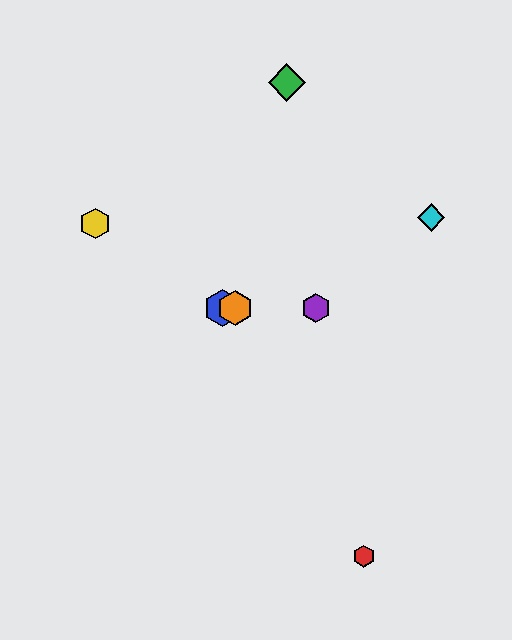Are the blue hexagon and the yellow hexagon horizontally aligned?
No, the blue hexagon is at y≈308 and the yellow hexagon is at y≈223.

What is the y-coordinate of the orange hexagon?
The orange hexagon is at y≈308.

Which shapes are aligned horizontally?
The blue hexagon, the purple hexagon, the orange hexagon are aligned horizontally.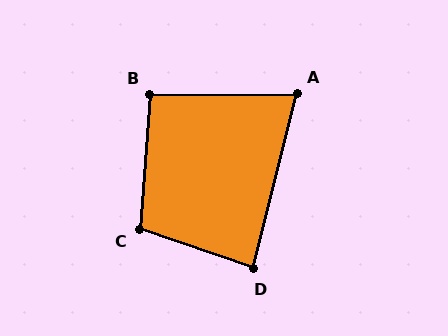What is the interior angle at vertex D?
Approximately 85 degrees (approximately right).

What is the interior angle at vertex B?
Approximately 95 degrees (approximately right).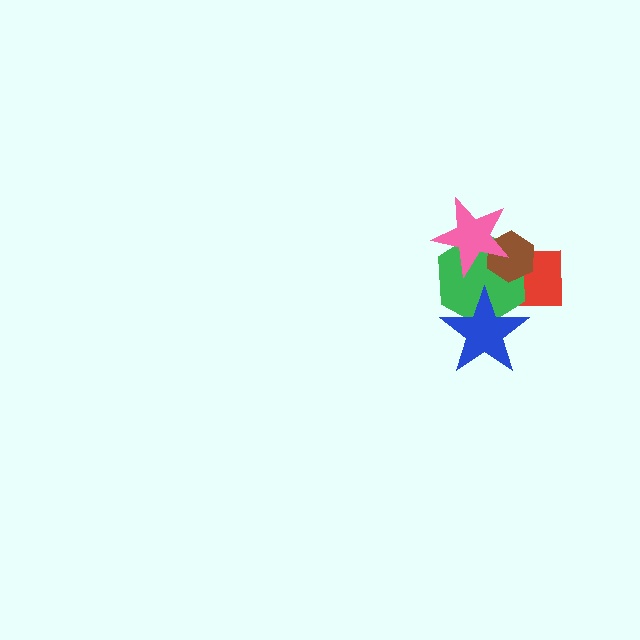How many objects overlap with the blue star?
2 objects overlap with the blue star.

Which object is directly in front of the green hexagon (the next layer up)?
The brown hexagon is directly in front of the green hexagon.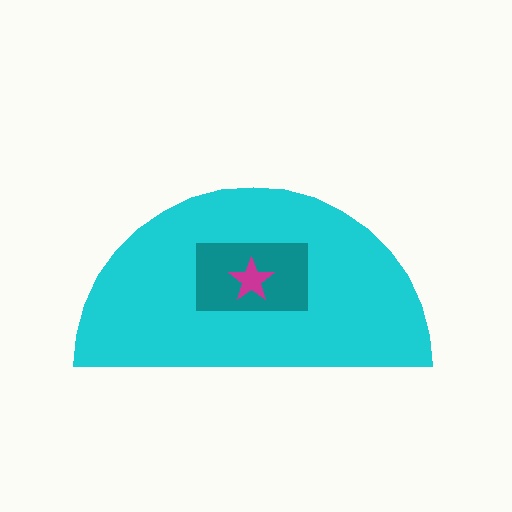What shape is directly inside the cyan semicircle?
The teal rectangle.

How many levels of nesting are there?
3.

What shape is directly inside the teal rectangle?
The magenta star.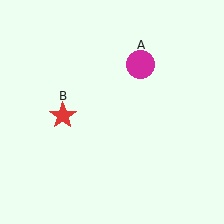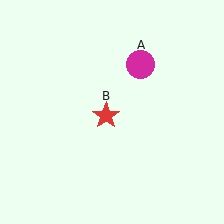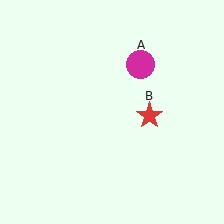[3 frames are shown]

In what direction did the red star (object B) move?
The red star (object B) moved right.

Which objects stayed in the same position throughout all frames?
Magenta circle (object A) remained stationary.